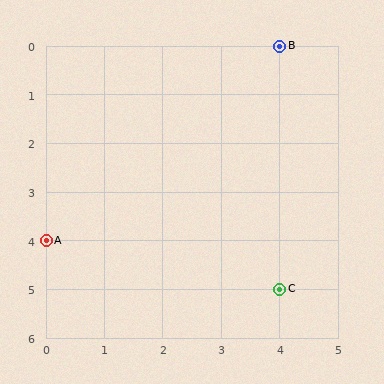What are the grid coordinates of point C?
Point C is at grid coordinates (4, 5).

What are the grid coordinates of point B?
Point B is at grid coordinates (4, 0).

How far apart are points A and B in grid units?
Points A and B are 4 columns and 4 rows apart (about 5.7 grid units diagonally).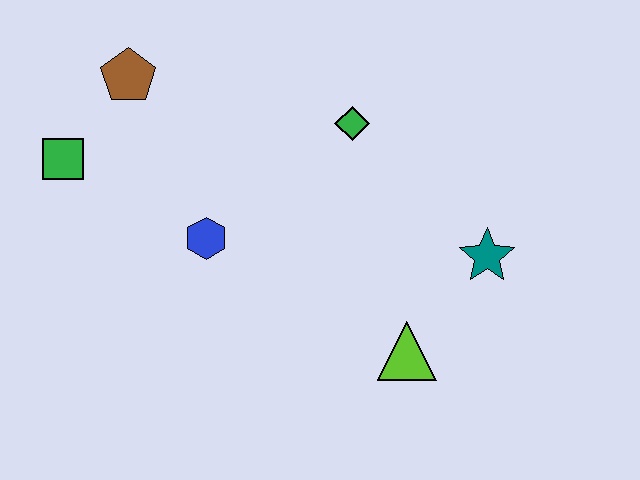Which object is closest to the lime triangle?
The teal star is closest to the lime triangle.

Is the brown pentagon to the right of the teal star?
No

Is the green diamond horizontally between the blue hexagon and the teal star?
Yes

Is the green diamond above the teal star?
Yes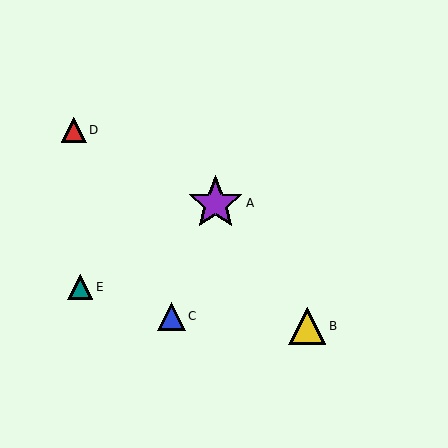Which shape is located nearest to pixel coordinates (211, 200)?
The purple star (labeled A) at (216, 203) is nearest to that location.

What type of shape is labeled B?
Shape B is a yellow triangle.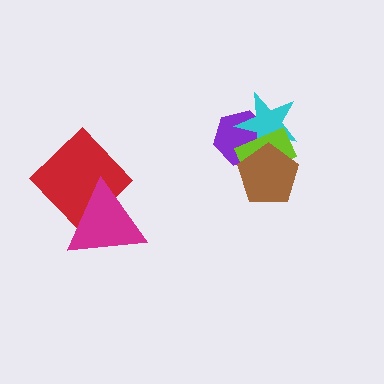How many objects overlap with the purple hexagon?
3 objects overlap with the purple hexagon.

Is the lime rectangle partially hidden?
Yes, it is partially covered by another shape.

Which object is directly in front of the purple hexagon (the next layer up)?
The cyan star is directly in front of the purple hexagon.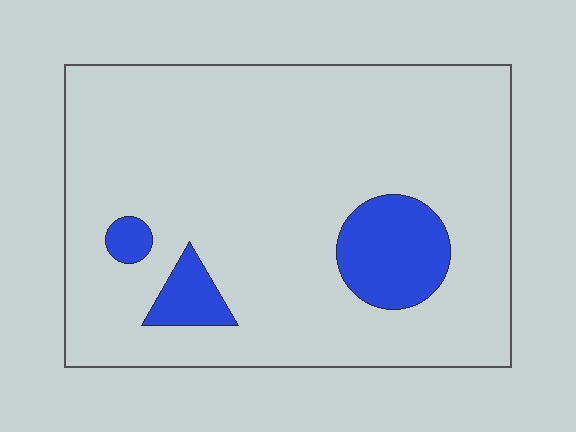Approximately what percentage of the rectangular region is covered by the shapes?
Approximately 10%.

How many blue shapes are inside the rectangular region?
3.